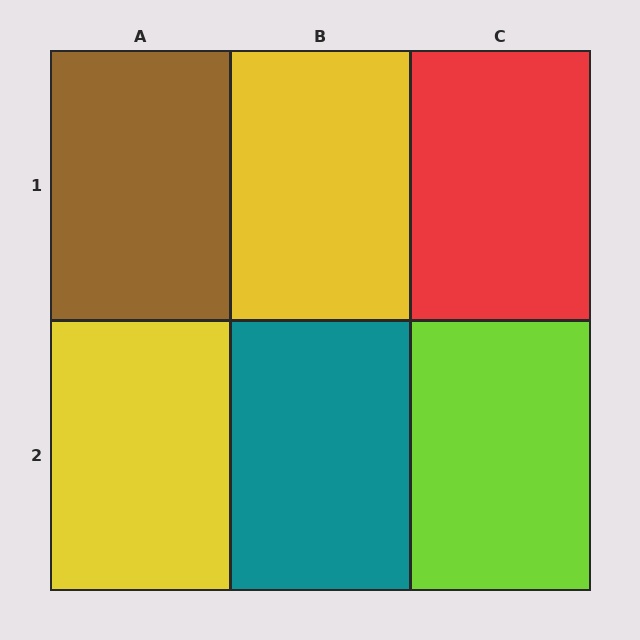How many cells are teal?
1 cell is teal.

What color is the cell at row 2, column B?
Teal.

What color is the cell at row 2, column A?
Yellow.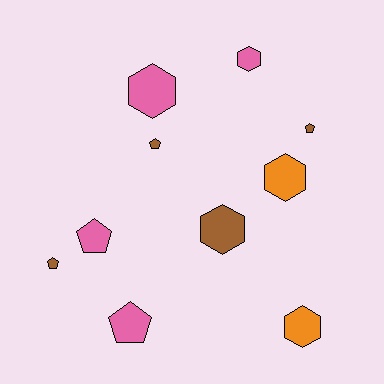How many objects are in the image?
There are 10 objects.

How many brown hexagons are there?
There is 1 brown hexagon.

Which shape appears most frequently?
Hexagon, with 5 objects.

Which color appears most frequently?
Brown, with 4 objects.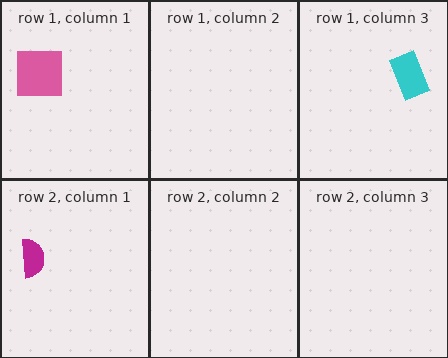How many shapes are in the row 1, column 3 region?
1.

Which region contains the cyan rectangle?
The row 1, column 3 region.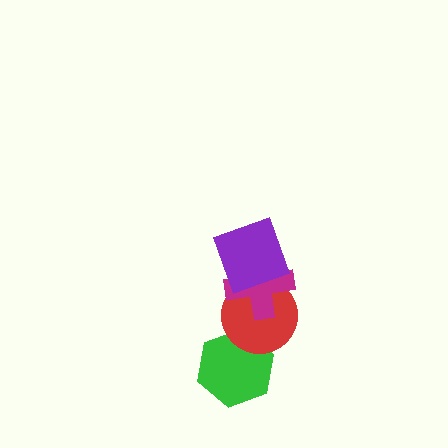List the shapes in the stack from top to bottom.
From top to bottom: the purple square, the magenta cross, the red circle, the green hexagon.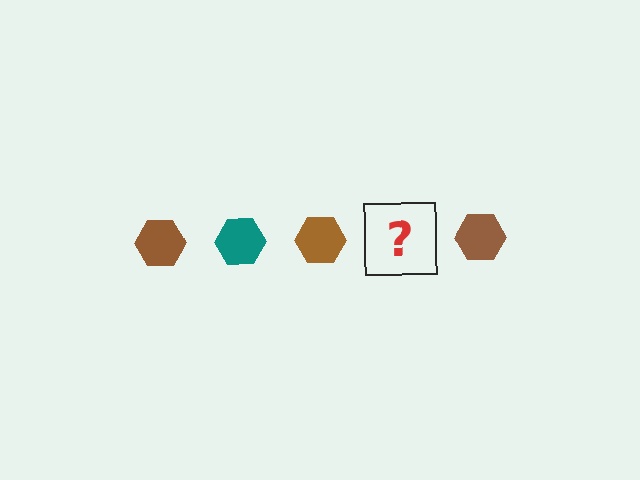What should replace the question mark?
The question mark should be replaced with a teal hexagon.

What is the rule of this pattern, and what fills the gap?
The rule is that the pattern cycles through brown, teal hexagons. The gap should be filled with a teal hexagon.